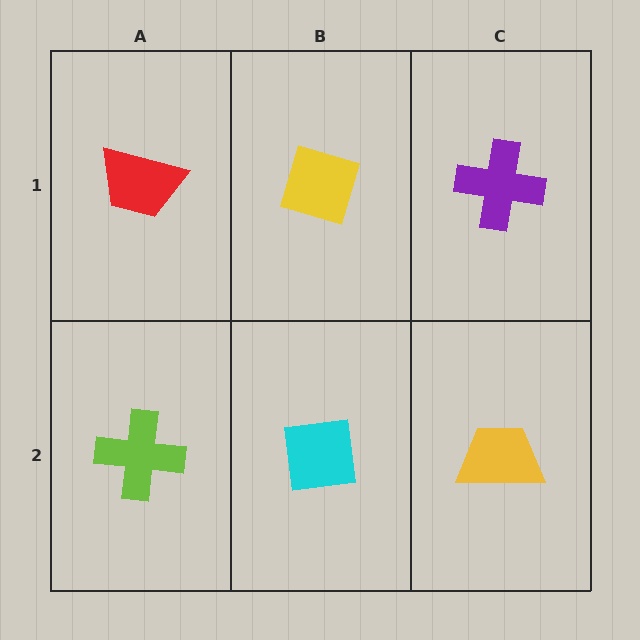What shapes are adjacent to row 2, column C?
A purple cross (row 1, column C), a cyan square (row 2, column B).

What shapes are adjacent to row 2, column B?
A yellow diamond (row 1, column B), a lime cross (row 2, column A), a yellow trapezoid (row 2, column C).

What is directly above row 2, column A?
A red trapezoid.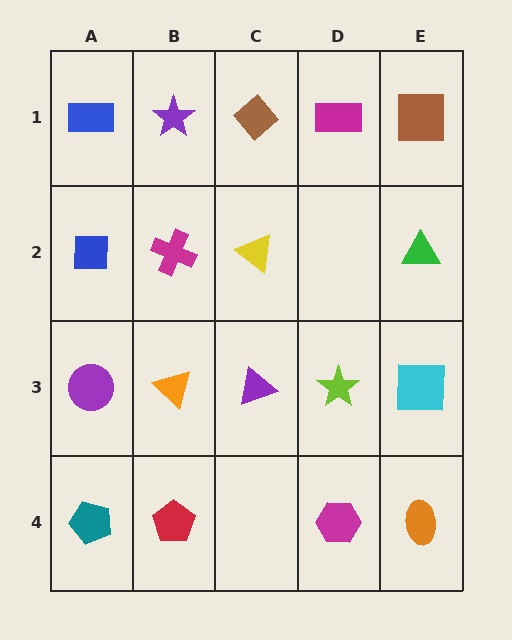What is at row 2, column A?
A blue square.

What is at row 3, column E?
A cyan square.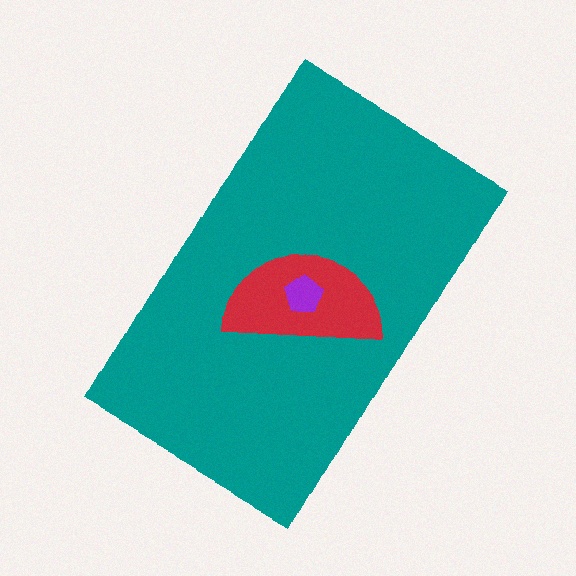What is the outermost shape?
The teal rectangle.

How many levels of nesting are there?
3.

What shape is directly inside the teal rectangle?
The red semicircle.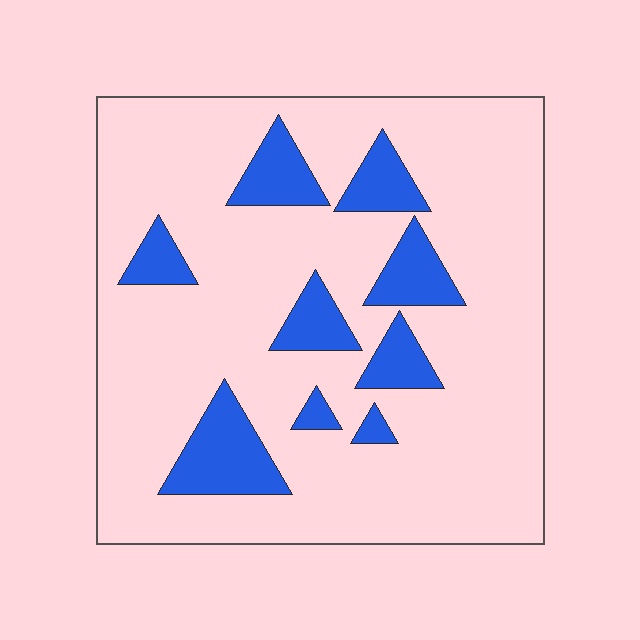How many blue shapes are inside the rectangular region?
9.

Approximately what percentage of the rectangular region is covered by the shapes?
Approximately 15%.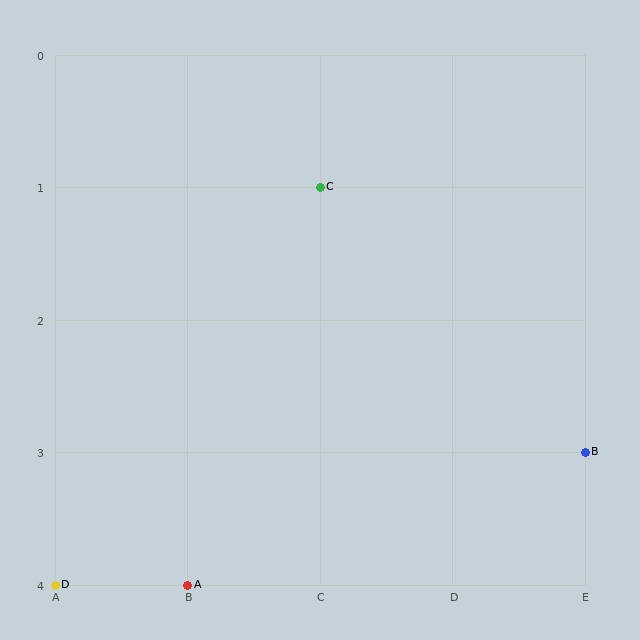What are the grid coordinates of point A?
Point A is at grid coordinates (B, 4).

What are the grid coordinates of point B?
Point B is at grid coordinates (E, 3).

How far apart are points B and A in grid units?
Points B and A are 3 columns and 1 row apart (about 3.2 grid units diagonally).